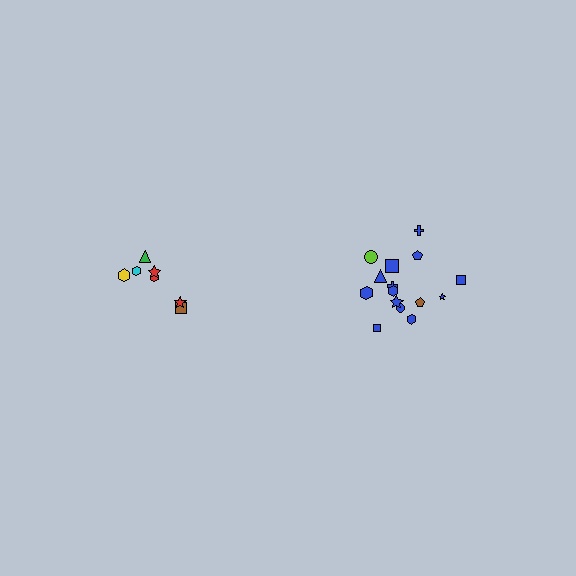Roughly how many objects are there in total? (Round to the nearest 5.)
Roughly 20 objects in total.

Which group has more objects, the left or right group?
The right group.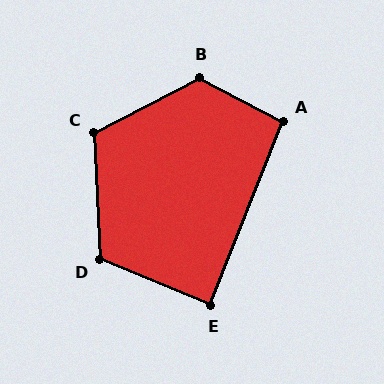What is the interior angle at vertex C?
Approximately 115 degrees (obtuse).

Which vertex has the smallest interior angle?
E, at approximately 89 degrees.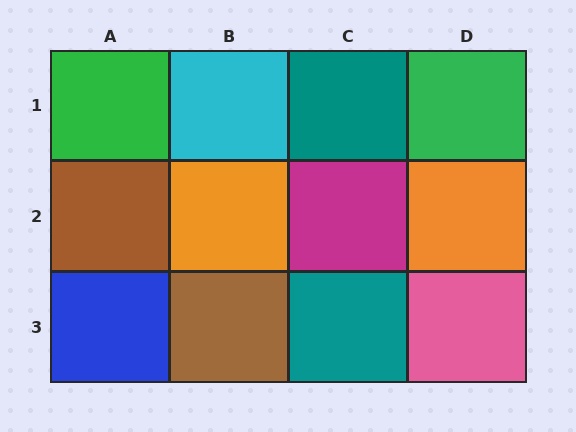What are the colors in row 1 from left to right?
Green, cyan, teal, green.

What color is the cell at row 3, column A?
Blue.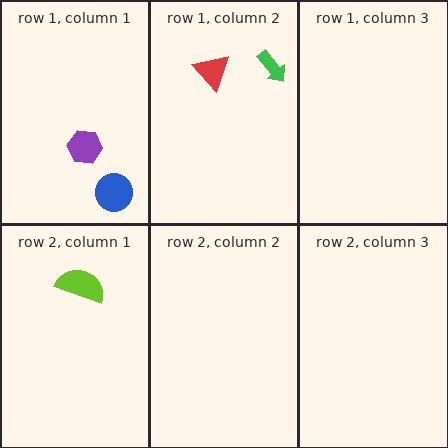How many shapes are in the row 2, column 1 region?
1.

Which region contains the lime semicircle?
The row 2, column 1 region.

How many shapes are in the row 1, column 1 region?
2.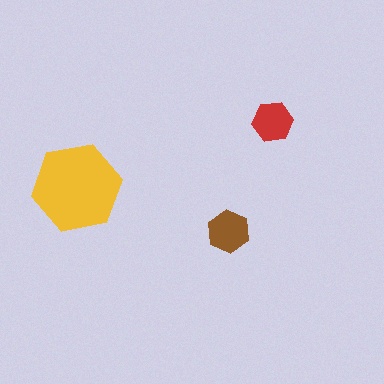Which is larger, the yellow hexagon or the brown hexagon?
The yellow one.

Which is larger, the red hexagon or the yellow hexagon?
The yellow one.